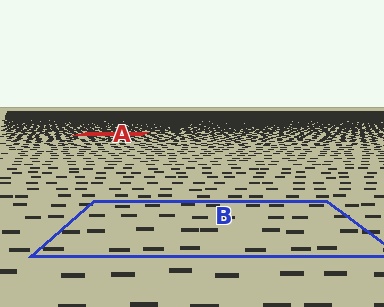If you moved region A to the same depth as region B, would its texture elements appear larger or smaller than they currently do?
They would appear larger. At a closer depth, the same texture elements are projected at a bigger on-screen size.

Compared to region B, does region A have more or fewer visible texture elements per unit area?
Region A has more texture elements per unit area — they are packed more densely because it is farther away.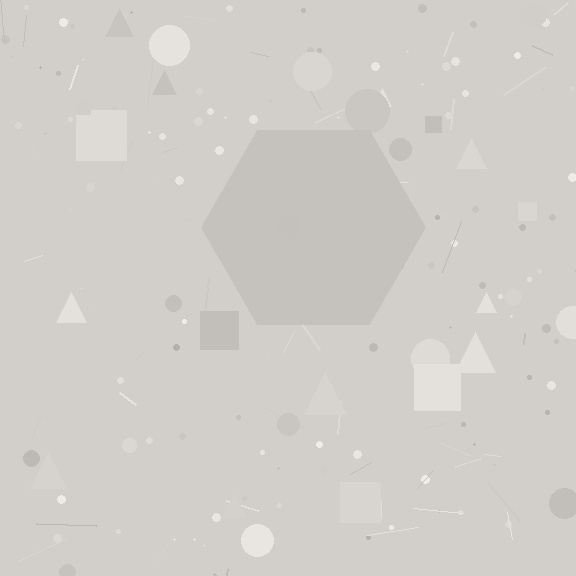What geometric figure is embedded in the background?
A hexagon is embedded in the background.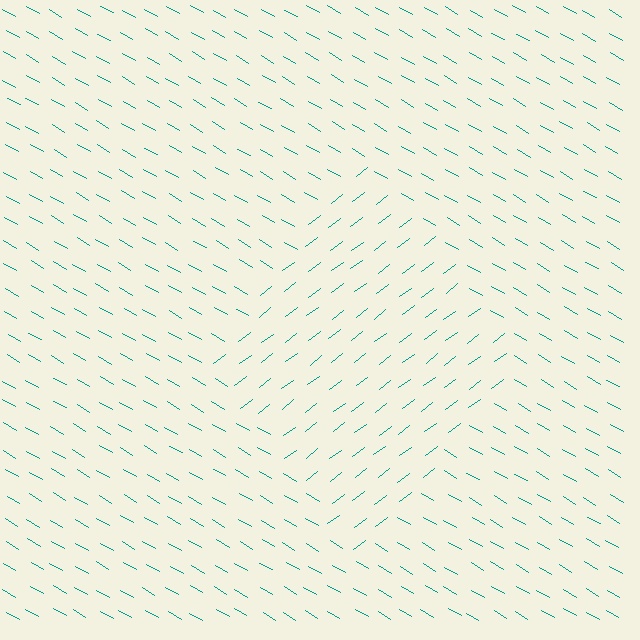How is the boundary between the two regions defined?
The boundary is defined purely by a change in line orientation (approximately 67 degrees difference). All lines are the same color and thickness.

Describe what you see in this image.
The image is filled with small teal line segments. A diamond region in the image has lines oriented differently from the surrounding lines, creating a visible texture boundary.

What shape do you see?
I see a diamond.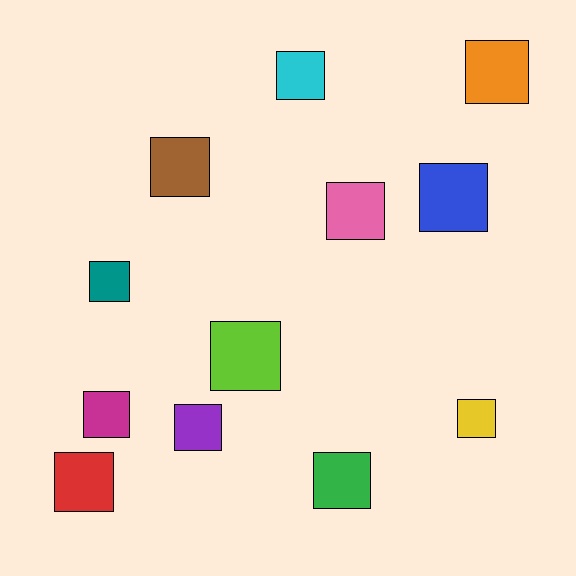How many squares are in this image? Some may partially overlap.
There are 12 squares.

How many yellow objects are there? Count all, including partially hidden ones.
There is 1 yellow object.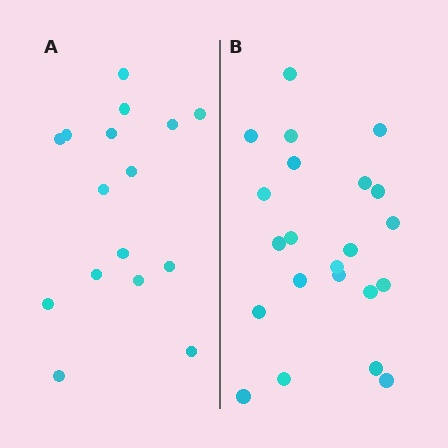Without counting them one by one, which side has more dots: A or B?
Region B (the right region) has more dots.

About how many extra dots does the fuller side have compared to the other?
Region B has about 6 more dots than region A.